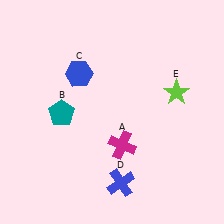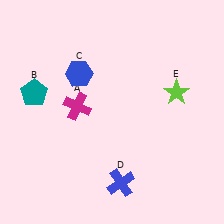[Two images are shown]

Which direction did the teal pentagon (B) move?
The teal pentagon (B) moved left.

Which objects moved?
The objects that moved are: the magenta cross (A), the teal pentagon (B).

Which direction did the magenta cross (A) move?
The magenta cross (A) moved left.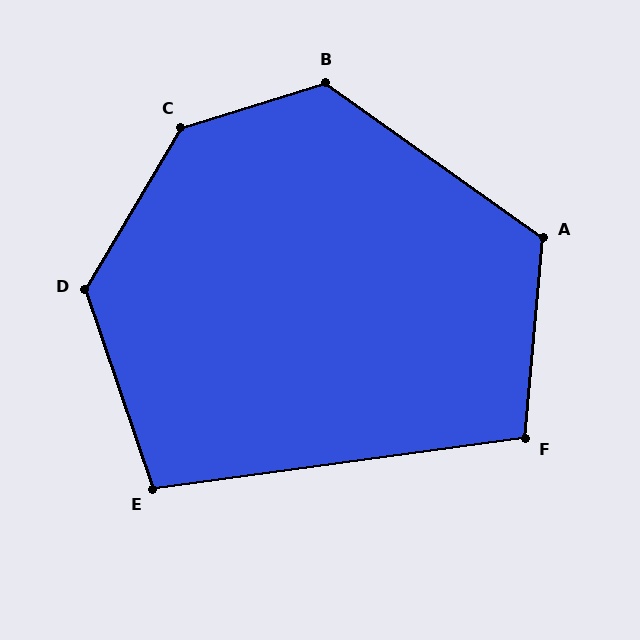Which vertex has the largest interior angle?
C, at approximately 138 degrees.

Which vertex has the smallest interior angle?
E, at approximately 101 degrees.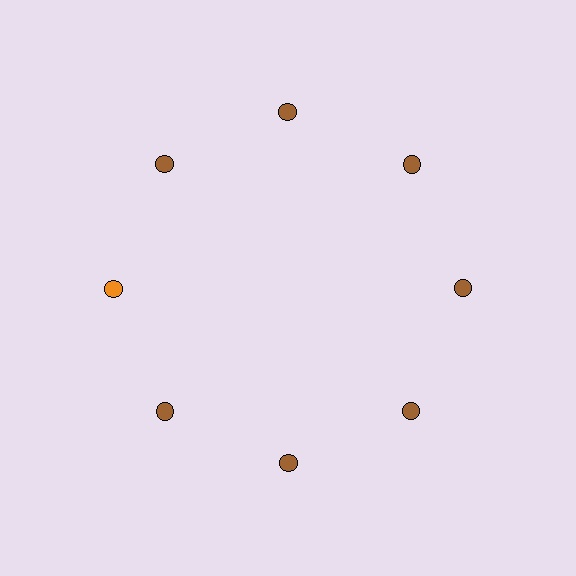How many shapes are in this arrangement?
There are 8 shapes arranged in a ring pattern.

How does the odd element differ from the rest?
It has a different color: orange instead of brown.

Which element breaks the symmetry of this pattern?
The orange circle at roughly the 9 o'clock position breaks the symmetry. All other shapes are brown circles.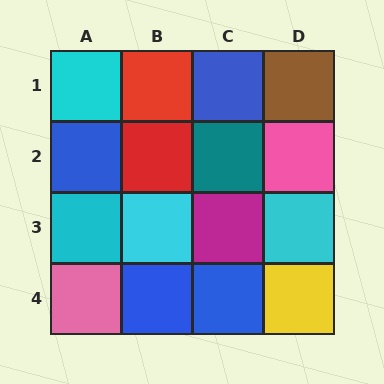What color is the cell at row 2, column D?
Pink.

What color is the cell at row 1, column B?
Red.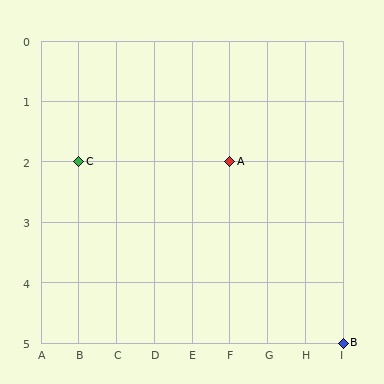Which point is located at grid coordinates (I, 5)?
Point B is at (I, 5).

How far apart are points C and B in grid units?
Points C and B are 7 columns and 3 rows apart (about 7.6 grid units diagonally).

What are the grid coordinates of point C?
Point C is at grid coordinates (B, 2).